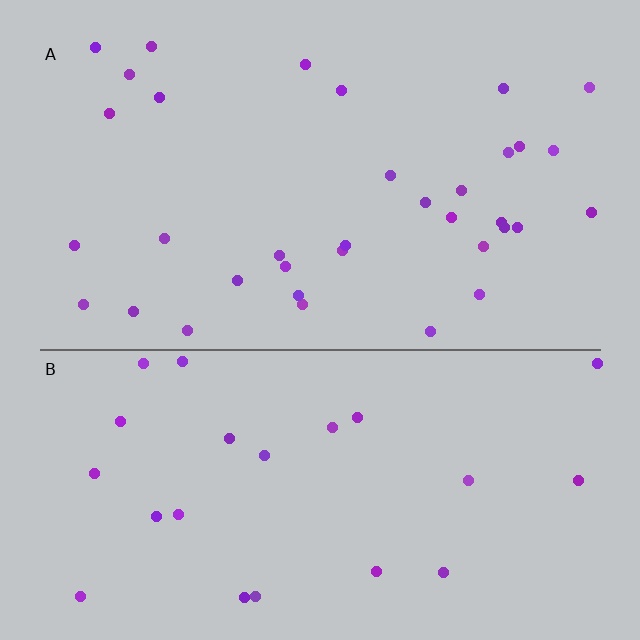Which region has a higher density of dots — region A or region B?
A (the top).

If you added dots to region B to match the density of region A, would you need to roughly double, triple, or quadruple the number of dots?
Approximately double.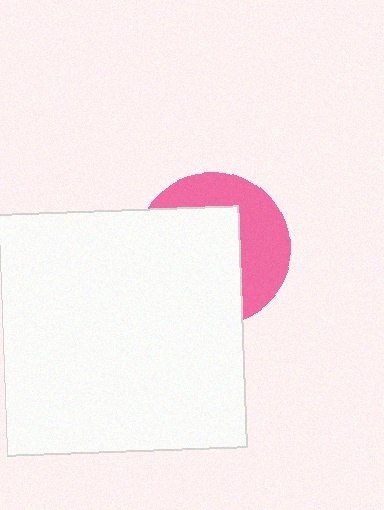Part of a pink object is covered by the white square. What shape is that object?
It is a circle.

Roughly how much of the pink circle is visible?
A small part of it is visible (roughly 41%).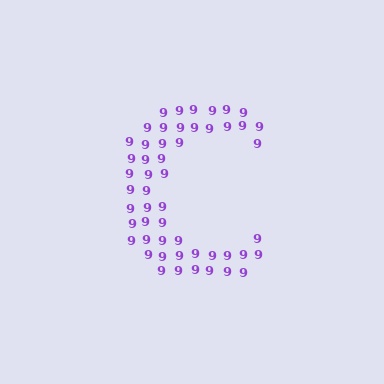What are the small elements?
The small elements are digit 9's.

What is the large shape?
The large shape is the letter C.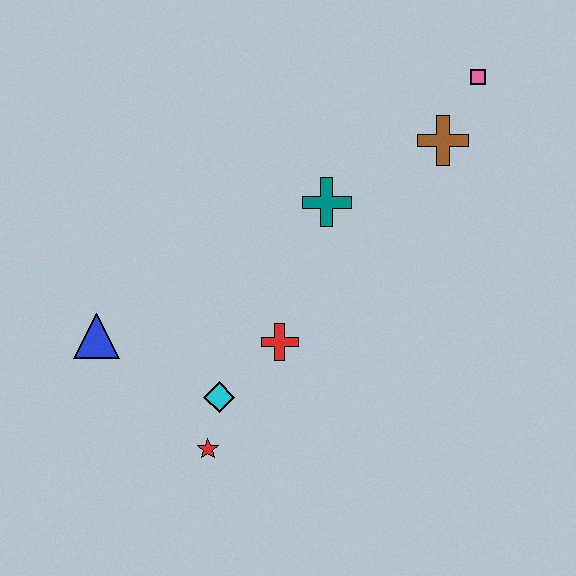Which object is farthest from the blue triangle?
The pink square is farthest from the blue triangle.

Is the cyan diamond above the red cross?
No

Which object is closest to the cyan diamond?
The red star is closest to the cyan diamond.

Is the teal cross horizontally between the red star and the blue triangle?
No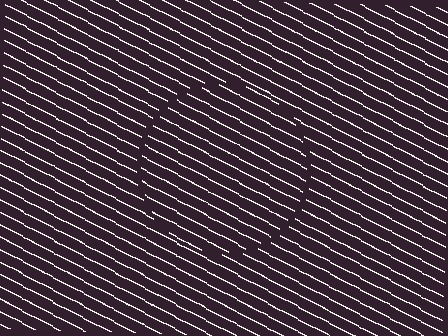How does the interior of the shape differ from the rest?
The interior of the shape contains the same grating, shifted by half a period — the contour is defined by the phase discontinuity where line-ends from the inner and outer gratings abut.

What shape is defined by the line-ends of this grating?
An illusory circle. The interior of the shape contains the same grating, shifted by half a period — the contour is defined by the phase discontinuity where line-ends from the inner and outer gratings abut.